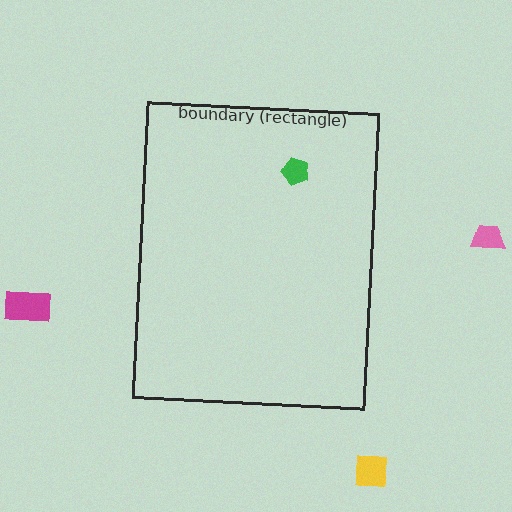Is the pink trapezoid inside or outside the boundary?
Outside.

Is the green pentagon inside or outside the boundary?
Inside.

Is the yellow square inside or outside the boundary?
Outside.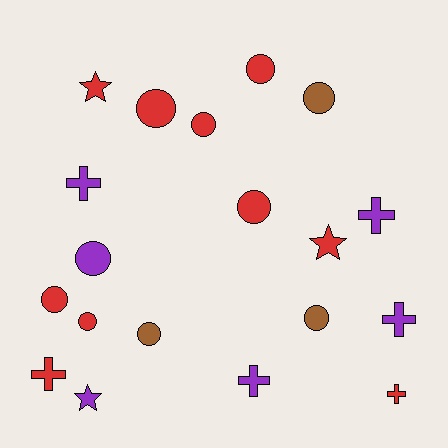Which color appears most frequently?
Red, with 10 objects.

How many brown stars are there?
There are no brown stars.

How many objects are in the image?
There are 19 objects.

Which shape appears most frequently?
Circle, with 10 objects.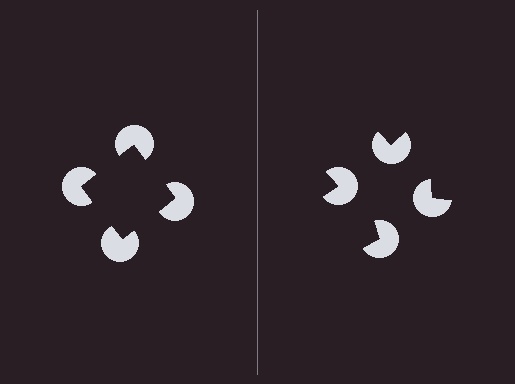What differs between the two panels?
The pac-man discs are positioned identically on both sides; only the wedge orientations differ. On the left they align to a square; on the right they are misaligned.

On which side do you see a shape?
An illusory square appears on the left side. On the right side the wedge cuts are rotated, so no coherent shape forms.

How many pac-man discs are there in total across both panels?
8 — 4 on each side.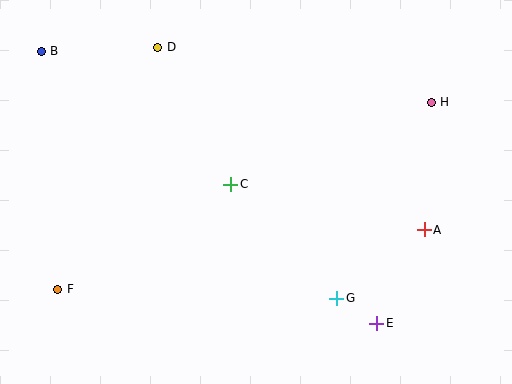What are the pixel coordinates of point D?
Point D is at (158, 47).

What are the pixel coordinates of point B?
Point B is at (41, 51).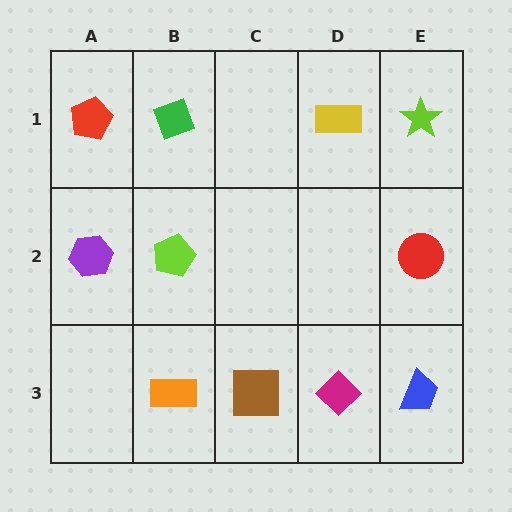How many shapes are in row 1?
4 shapes.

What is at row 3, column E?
A blue trapezoid.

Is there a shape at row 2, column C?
No, that cell is empty.